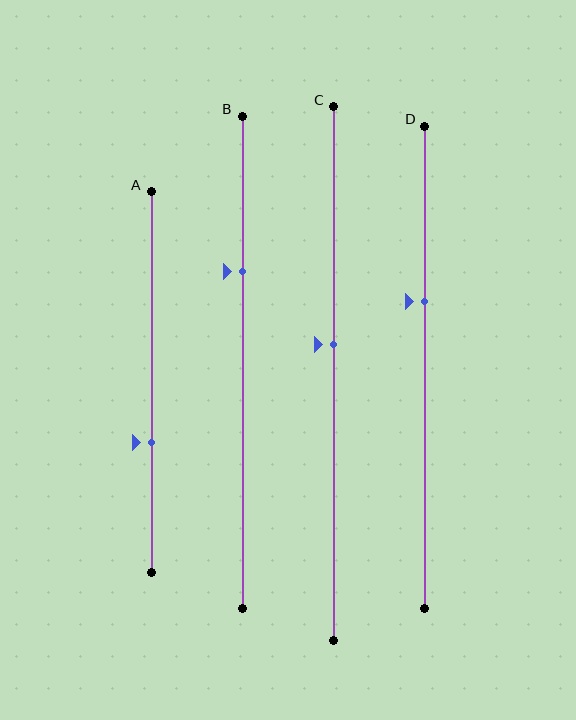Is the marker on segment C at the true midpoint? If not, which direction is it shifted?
No, the marker on segment C is shifted upward by about 5% of the segment length.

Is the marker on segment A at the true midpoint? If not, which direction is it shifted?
No, the marker on segment A is shifted downward by about 16% of the segment length.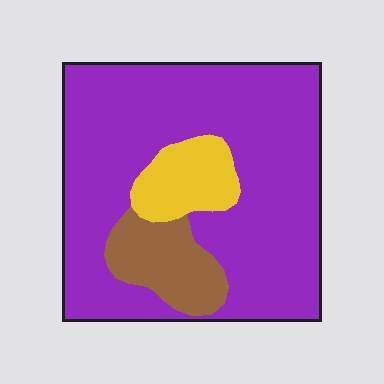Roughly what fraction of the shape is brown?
Brown takes up about one eighth (1/8) of the shape.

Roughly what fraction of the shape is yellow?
Yellow takes up about one tenth (1/10) of the shape.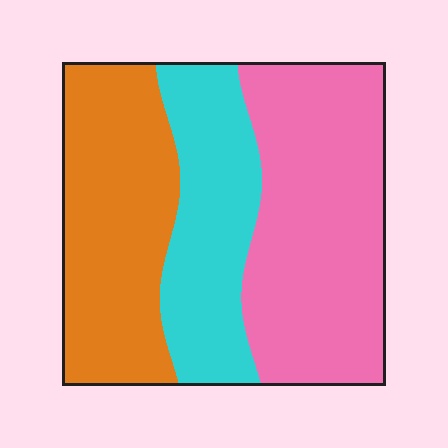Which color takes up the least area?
Cyan, at roughly 25%.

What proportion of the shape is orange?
Orange covers 33% of the shape.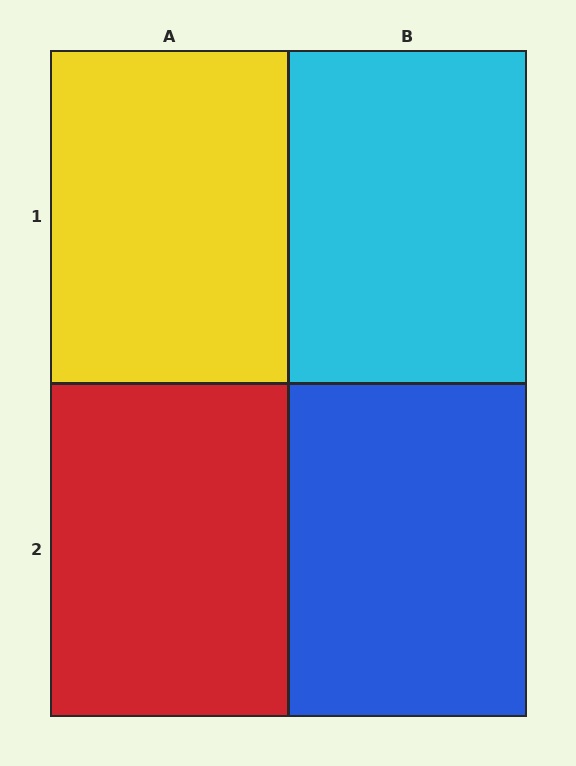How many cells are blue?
1 cell is blue.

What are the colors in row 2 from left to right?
Red, blue.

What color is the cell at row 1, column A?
Yellow.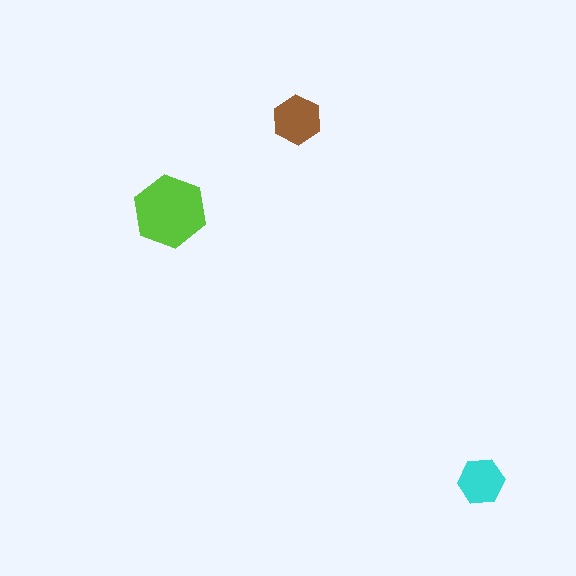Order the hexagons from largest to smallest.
the lime one, the brown one, the cyan one.